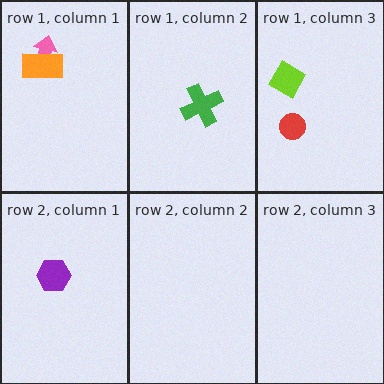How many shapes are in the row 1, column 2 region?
1.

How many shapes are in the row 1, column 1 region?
2.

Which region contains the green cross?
The row 1, column 2 region.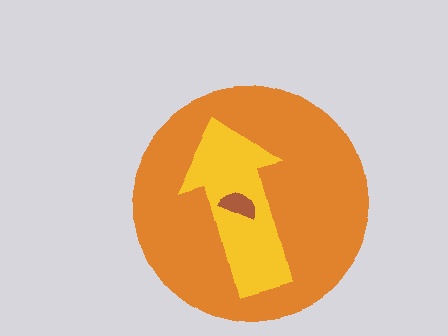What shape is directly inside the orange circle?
The yellow arrow.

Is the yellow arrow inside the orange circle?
Yes.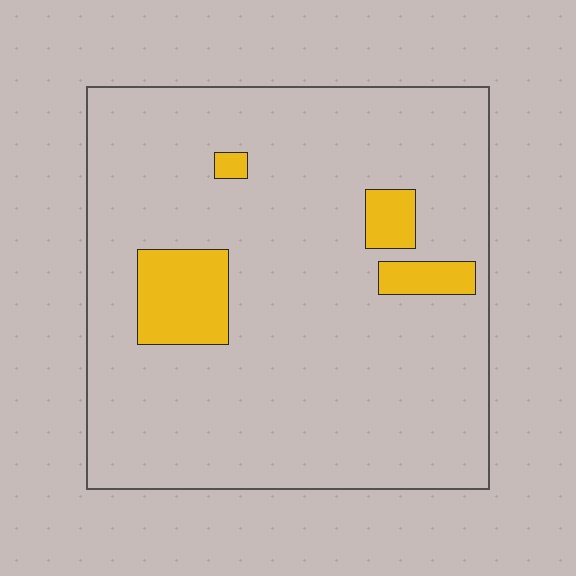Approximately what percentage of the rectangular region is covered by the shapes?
Approximately 10%.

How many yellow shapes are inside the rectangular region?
4.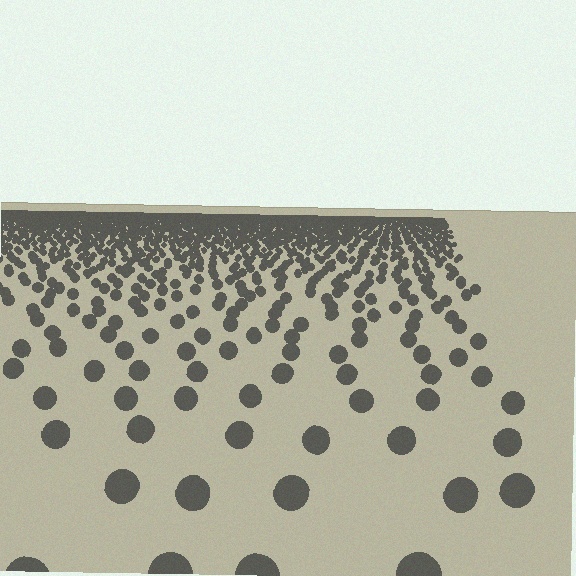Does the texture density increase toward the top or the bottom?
Density increases toward the top.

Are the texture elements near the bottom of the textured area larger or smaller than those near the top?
Larger. Near the bottom, elements are closer to the viewer and appear at a bigger on-screen size.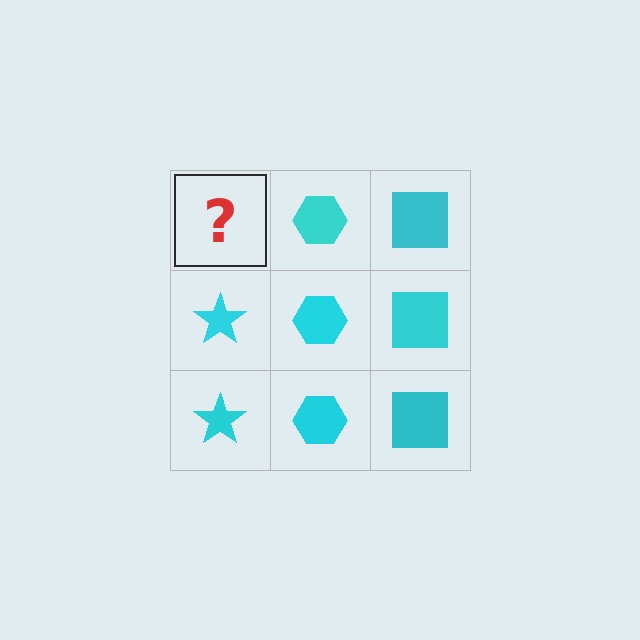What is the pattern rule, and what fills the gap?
The rule is that each column has a consistent shape. The gap should be filled with a cyan star.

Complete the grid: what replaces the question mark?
The question mark should be replaced with a cyan star.